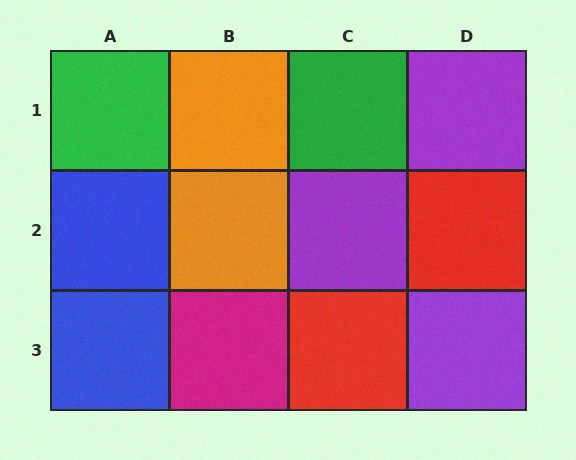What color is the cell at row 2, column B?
Orange.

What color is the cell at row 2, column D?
Red.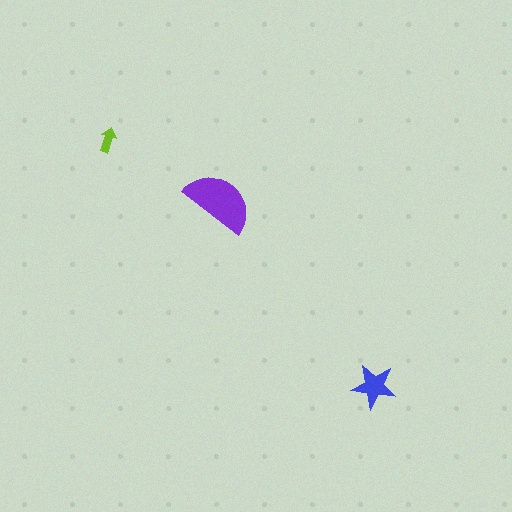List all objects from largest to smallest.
The purple semicircle, the blue star, the lime arrow.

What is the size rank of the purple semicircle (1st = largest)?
1st.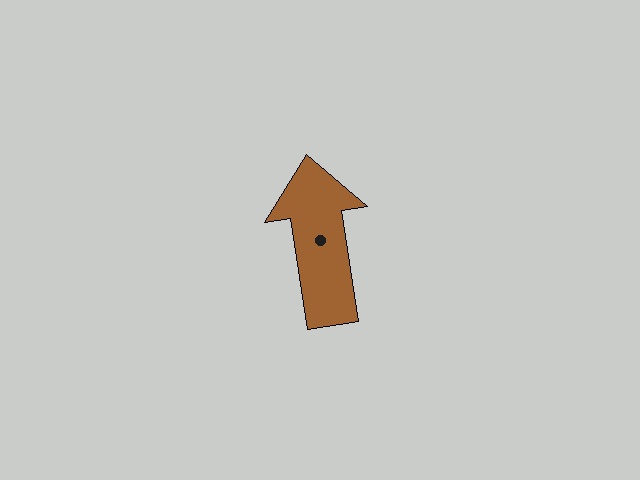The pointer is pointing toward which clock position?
Roughly 12 o'clock.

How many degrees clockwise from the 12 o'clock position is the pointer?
Approximately 351 degrees.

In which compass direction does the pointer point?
North.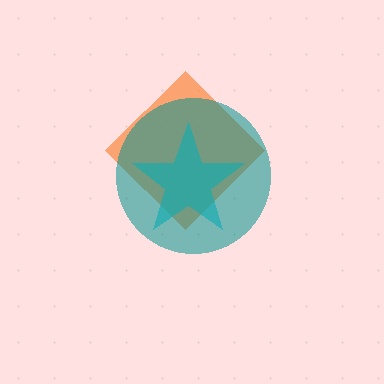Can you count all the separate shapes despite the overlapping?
Yes, there are 3 separate shapes.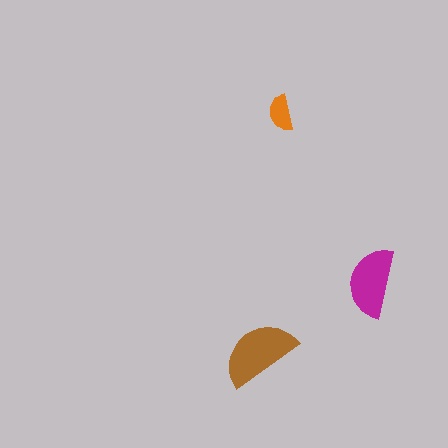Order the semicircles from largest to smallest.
the brown one, the magenta one, the orange one.